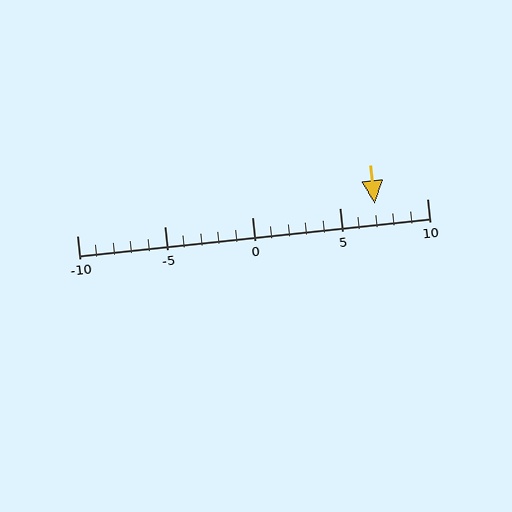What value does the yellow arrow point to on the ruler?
The yellow arrow points to approximately 7.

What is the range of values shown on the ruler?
The ruler shows values from -10 to 10.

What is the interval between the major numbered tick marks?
The major tick marks are spaced 5 units apart.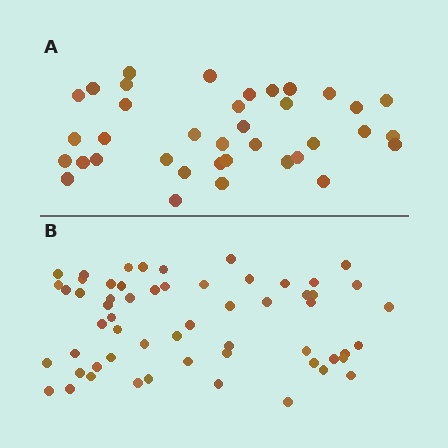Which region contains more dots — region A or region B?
Region B (the bottom region) has more dots.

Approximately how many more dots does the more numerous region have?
Region B has approximately 20 more dots than region A.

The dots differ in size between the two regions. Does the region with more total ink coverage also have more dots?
No. Region A has more total ink coverage because its dots are larger, but region B actually contains more individual dots. Total area can be misleading — the number of items is what matters here.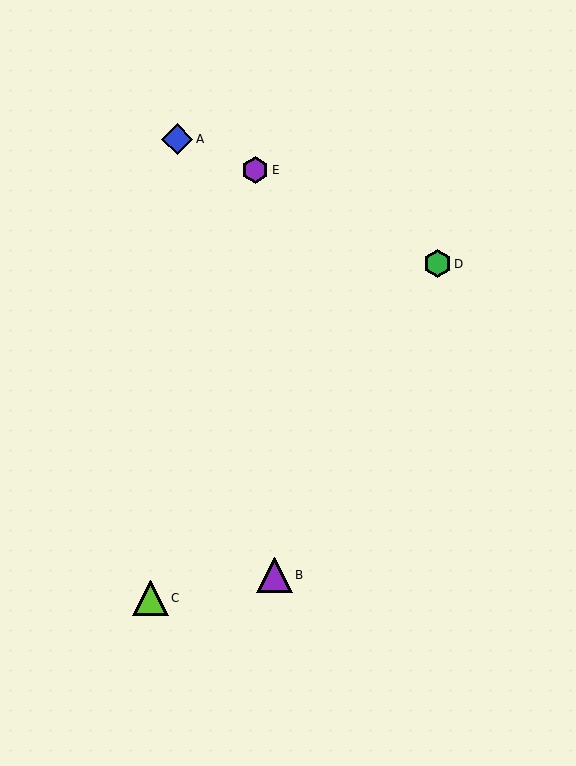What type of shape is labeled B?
Shape B is a purple triangle.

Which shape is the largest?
The purple triangle (labeled B) is the largest.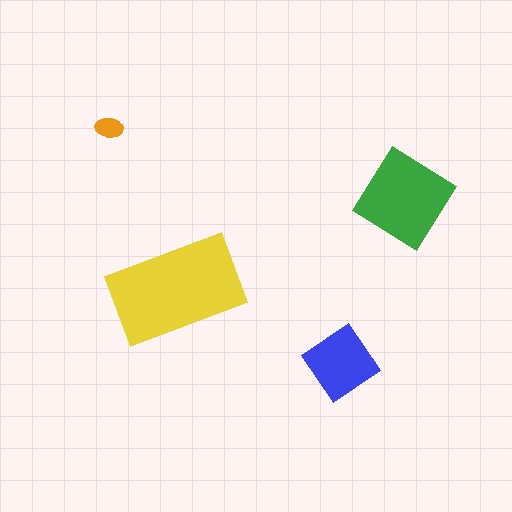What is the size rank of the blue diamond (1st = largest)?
3rd.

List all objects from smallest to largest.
The orange ellipse, the blue diamond, the green diamond, the yellow rectangle.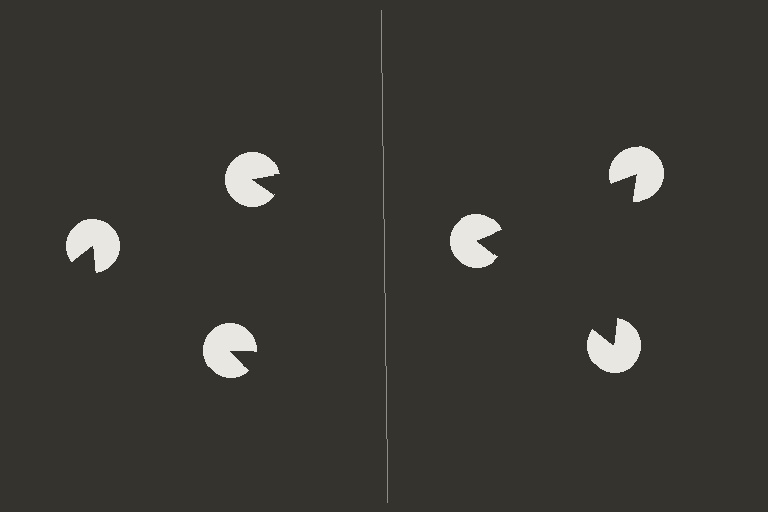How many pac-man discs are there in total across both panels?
6 — 3 on each side.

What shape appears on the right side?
An illusory triangle.